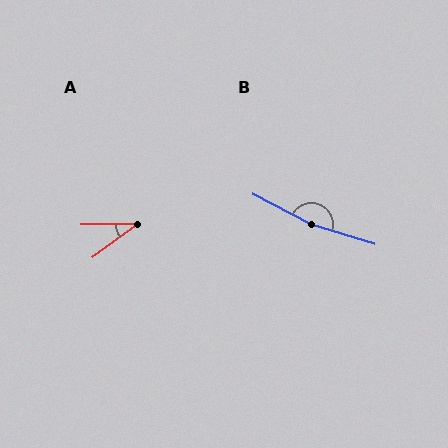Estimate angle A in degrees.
Approximately 36 degrees.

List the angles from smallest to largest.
A (36°), B (170°).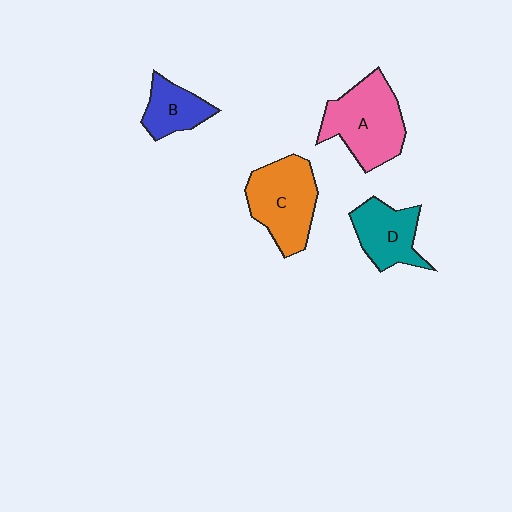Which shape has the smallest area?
Shape B (blue).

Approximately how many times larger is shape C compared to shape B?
Approximately 1.8 times.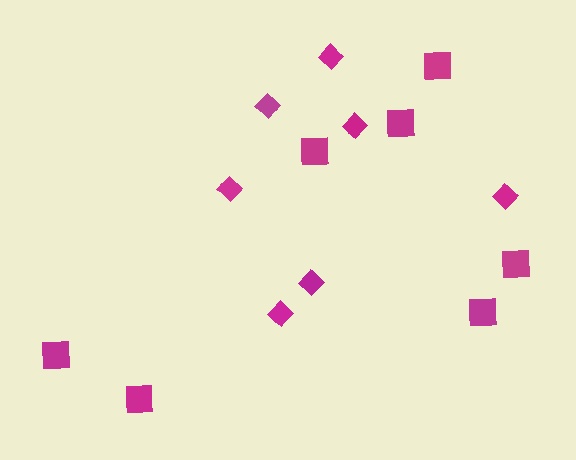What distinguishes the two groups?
There are 2 groups: one group of diamonds (7) and one group of squares (7).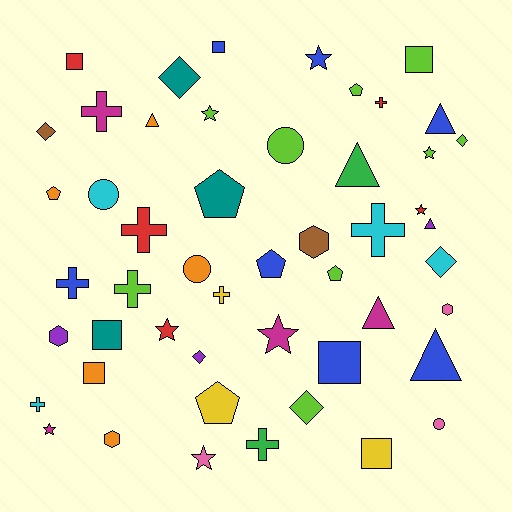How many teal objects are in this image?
There are 3 teal objects.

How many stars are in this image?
There are 8 stars.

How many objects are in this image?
There are 50 objects.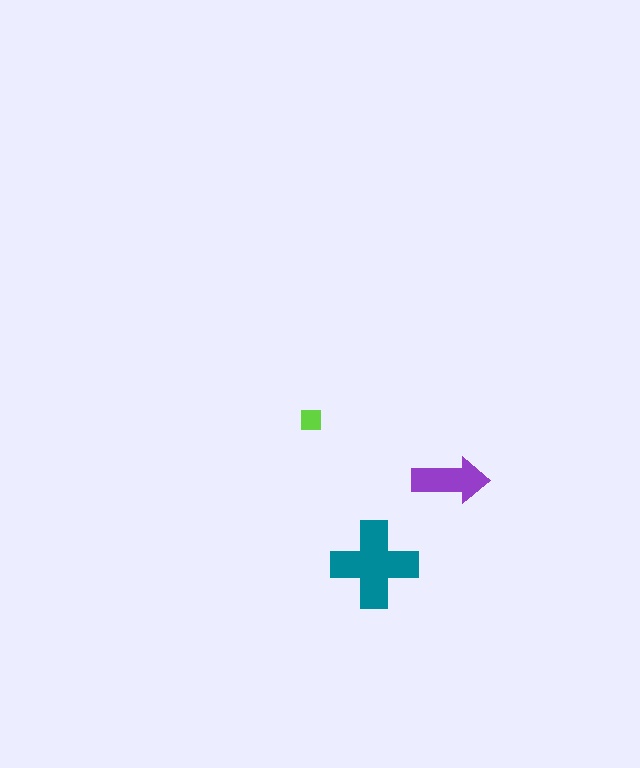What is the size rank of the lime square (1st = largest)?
3rd.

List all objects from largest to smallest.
The teal cross, the purple arrow, the lime square.